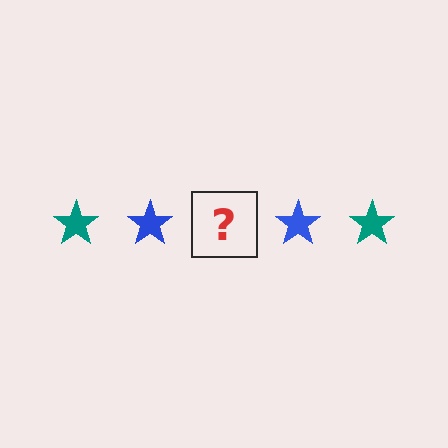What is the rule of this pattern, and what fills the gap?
The rule is that the pattern cycles through teal, blue stars. The gap should be filled with a teal star.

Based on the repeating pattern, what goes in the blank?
The blank should be a teal star.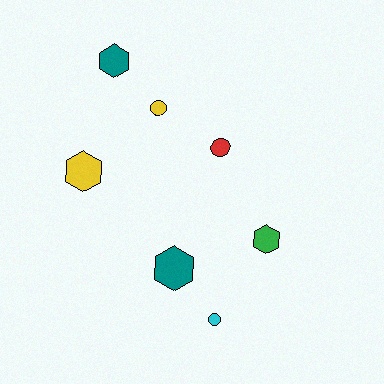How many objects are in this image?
There are 7 objects.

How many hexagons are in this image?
There are 4 hexagons.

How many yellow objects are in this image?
There are 2 yellow objects.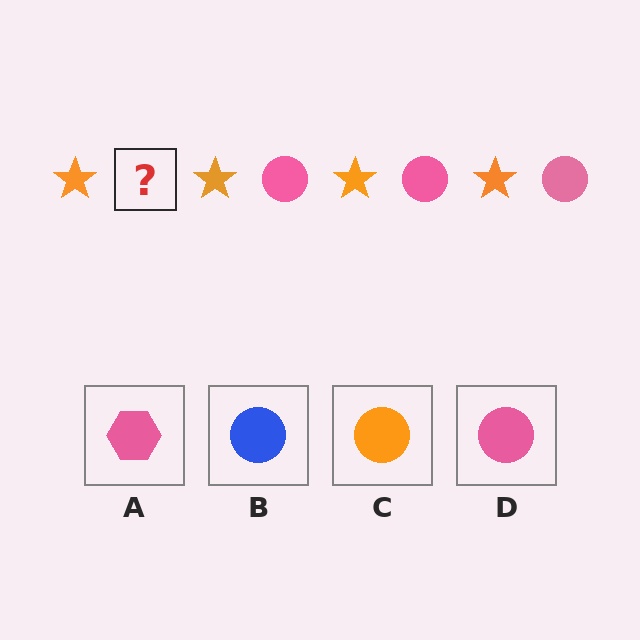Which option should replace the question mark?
Option D.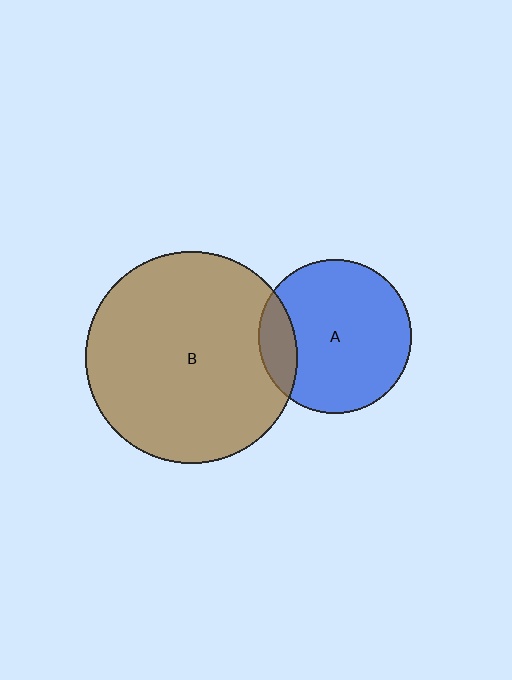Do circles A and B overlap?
Yes.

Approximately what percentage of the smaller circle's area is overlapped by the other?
Approximately 15%.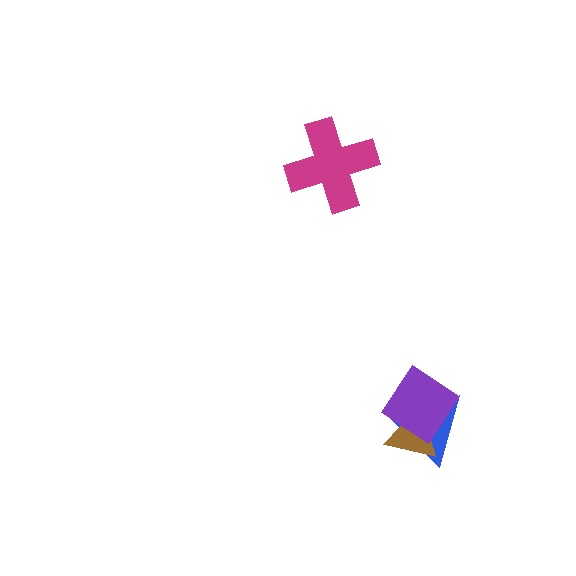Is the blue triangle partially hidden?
Yes, it is partially covered by another shape.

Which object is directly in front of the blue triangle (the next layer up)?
The brown triangle is directly in front of the blue triangle.